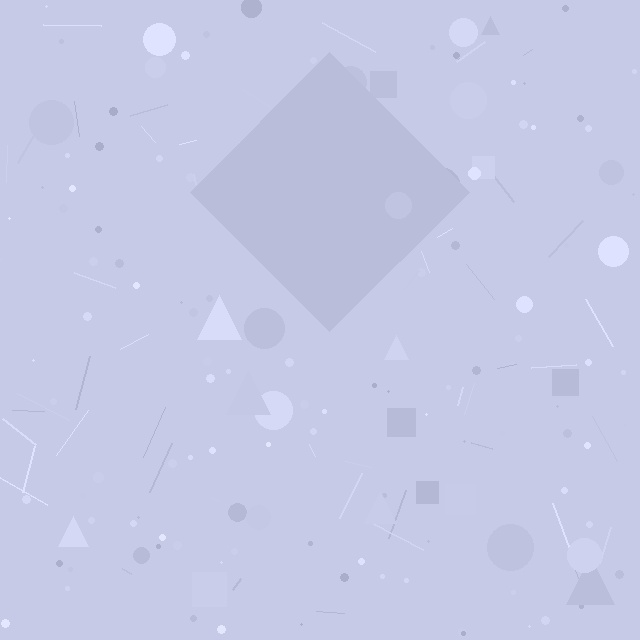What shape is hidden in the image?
A diamond is hidden in the image.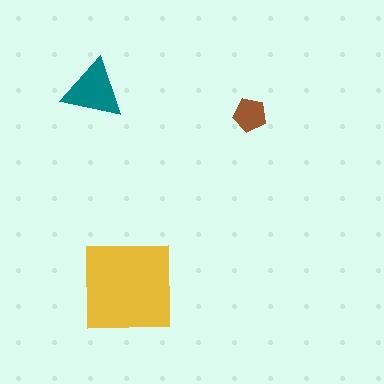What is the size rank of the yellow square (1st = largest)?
1st.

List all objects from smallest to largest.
The brown pentagon, the teal triangle, the yellow square.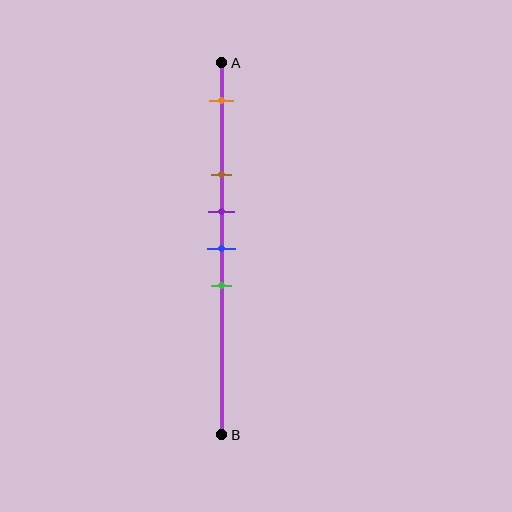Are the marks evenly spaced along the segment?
No, the marks are not evenly spaced.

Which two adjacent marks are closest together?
The purple and blue marks are the closest adjacent pair.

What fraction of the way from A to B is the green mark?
The green mark is approximately 60% (0.6) of the way from A to B.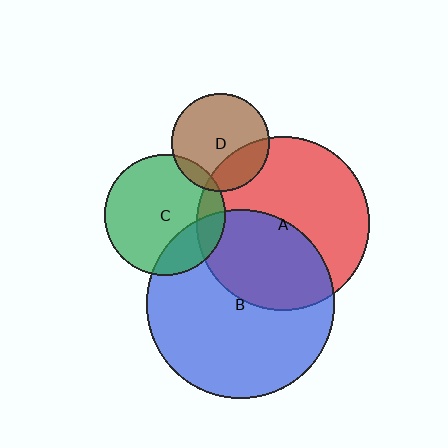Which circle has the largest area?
Circle B (blue).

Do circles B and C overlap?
Yes.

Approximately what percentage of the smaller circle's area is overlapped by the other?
Approximately 25%.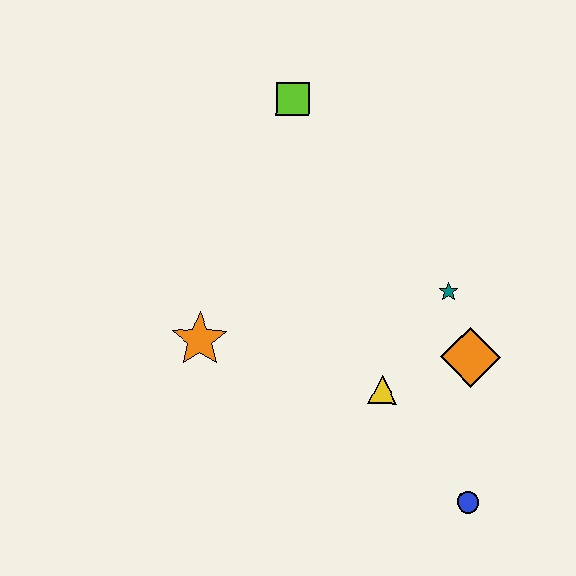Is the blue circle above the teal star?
No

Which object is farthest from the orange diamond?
The lime square is farthest from the orange diamond.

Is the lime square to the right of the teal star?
No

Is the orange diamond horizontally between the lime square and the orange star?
No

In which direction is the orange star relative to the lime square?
The orange star is below the lime square.